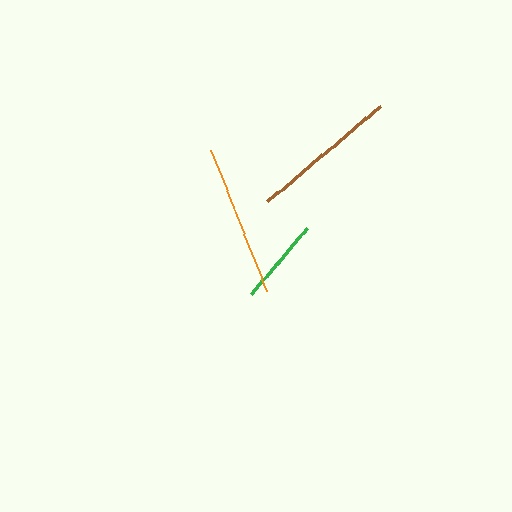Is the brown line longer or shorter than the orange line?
The orange line is longer than the brown line.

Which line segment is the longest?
The orange line is the longest at approximately 152 pixels.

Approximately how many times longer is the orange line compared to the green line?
The orange line is approximately 1.8 times the length of the green line.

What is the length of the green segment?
The green segment is approximately 86 pixels long.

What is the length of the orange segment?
The orange segment is approximately 152 pixels long.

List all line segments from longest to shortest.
From longest to shortest: orange, brown, green.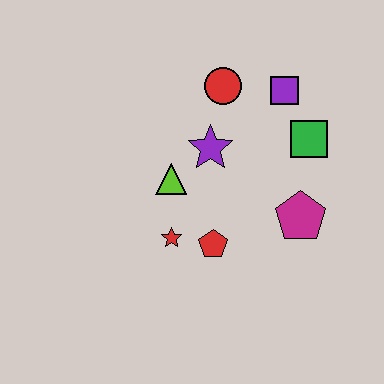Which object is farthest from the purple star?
The magenta pentagon is farthest from the purple star.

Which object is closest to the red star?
The red pentagon is closest to the red star.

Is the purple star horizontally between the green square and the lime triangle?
Yes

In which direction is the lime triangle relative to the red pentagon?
The lime triangle is above the red pentagon.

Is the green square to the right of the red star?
Yes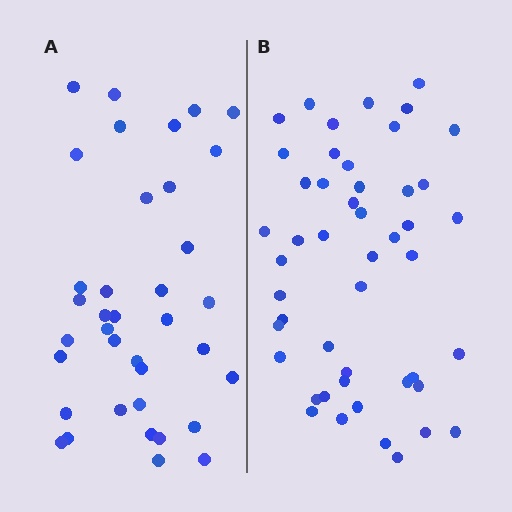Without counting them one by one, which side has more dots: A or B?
Region B (the right region) has more dots.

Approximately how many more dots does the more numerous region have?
Region B has roughly 12 or so more dots than region A.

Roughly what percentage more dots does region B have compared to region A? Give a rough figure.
About 30% more.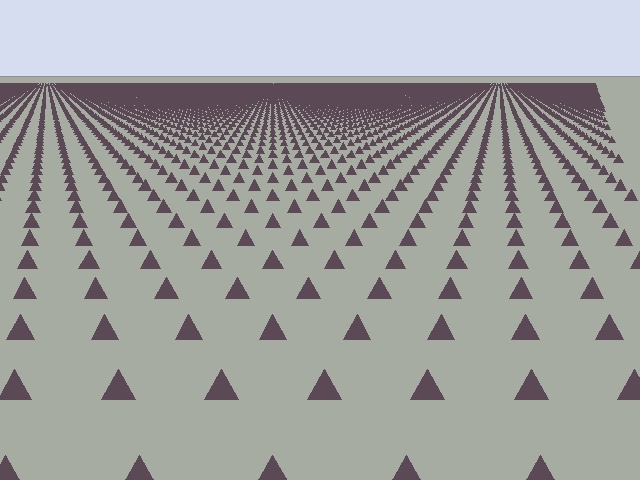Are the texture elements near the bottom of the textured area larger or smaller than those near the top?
Larger. Near the bottom, elements are closer to the viewer and appear at a bigger on-screen size.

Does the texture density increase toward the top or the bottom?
Density increases toward the top.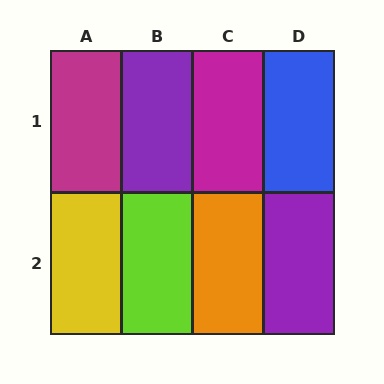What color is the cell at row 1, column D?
Blue.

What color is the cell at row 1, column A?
Magenta.